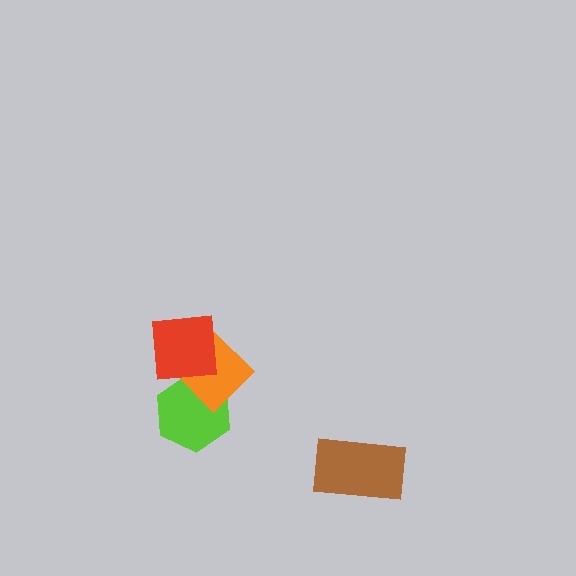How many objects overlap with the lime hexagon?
2 objects overlap with the lime hexagon.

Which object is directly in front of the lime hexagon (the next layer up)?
The orange diamond is directly in front of the lime hexagon.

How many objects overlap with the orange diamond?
2 objects overlap with the orange diamond.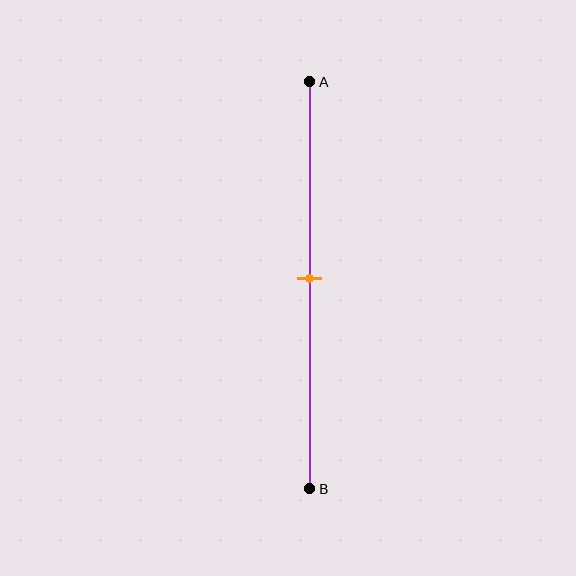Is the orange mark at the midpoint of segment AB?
Yes, the mark is approximately at the midpoint.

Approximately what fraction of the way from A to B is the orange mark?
The orange mark is approximately 50% of the way from A to B.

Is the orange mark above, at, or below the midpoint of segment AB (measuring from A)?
The orange mark is approximately at the midpoint of segment AB.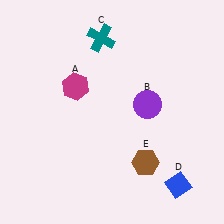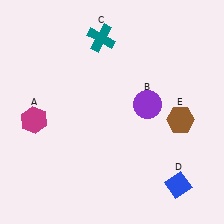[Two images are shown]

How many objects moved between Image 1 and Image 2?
2 objects moved between the two images.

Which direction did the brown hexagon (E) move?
The brown hexagon (E) moved up.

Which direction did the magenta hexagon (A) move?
The magenta hexagon (A) moved left.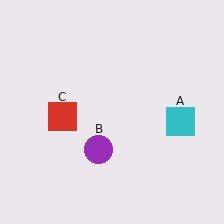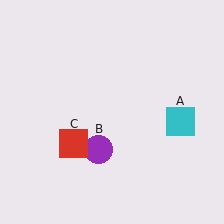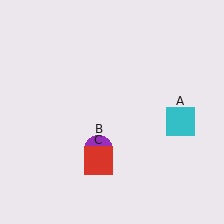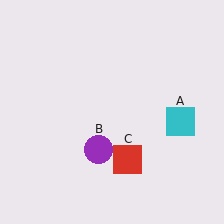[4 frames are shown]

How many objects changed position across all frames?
1 object changed position: red square (object C).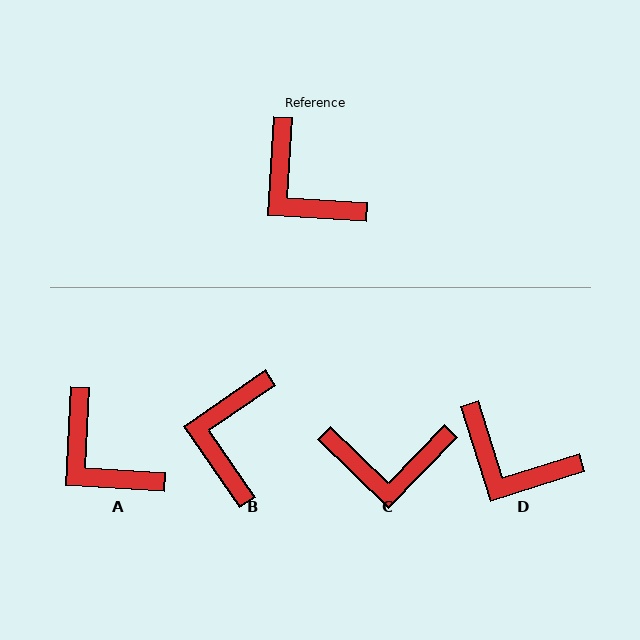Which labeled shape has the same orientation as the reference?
A.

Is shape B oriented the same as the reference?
No, it is off by about 52 degrees.